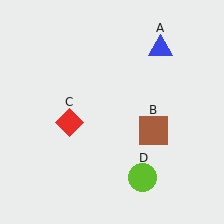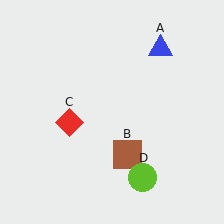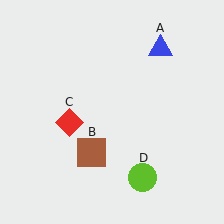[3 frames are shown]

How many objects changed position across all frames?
1 object changed position: brown square (object B).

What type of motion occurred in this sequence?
The brown square (object B) rotated clockwise around the center of the scene.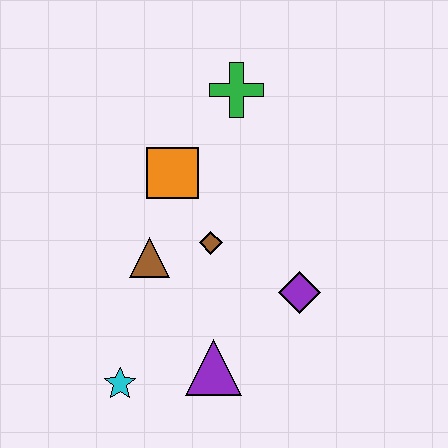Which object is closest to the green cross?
The orange square is closest to the green cross.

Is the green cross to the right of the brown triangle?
Yes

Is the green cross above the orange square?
Yes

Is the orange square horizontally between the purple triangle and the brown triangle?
Yes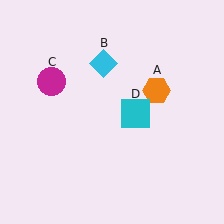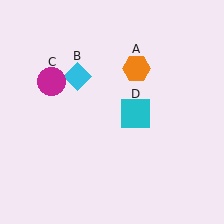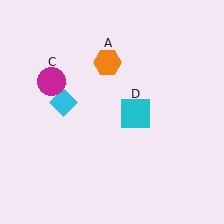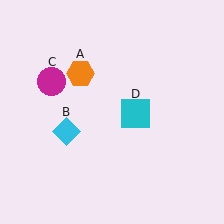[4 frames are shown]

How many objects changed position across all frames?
2 objects changed position: orange hexagon (object A), cyan diamond (object B).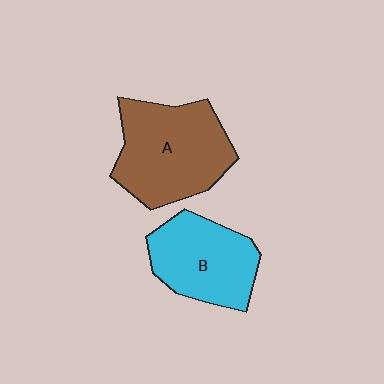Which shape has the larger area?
Shape A (brown).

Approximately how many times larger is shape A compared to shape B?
Approximately 1.3 times.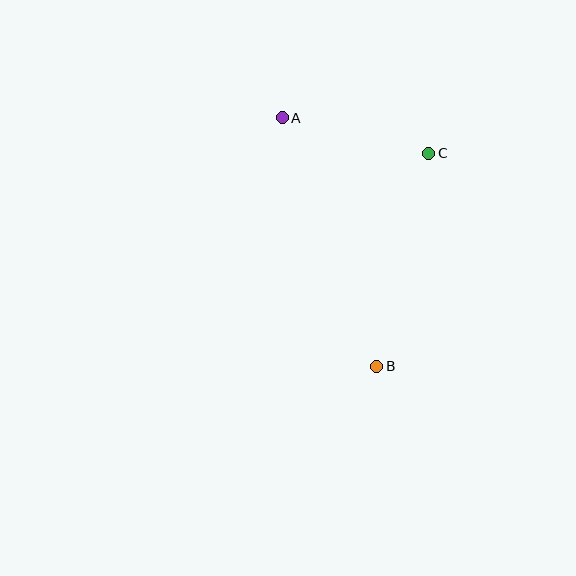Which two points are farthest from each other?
Points A and B are farthest from each other.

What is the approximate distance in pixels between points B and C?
The distance between B and C is approximately 219 pixels.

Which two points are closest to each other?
Points A and C are closest to each other.